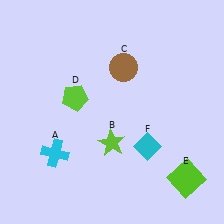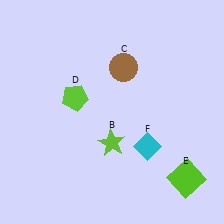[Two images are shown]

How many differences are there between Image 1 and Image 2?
There is 1 difference between the two images.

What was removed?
The cyan cross (A) was removed in Image 2.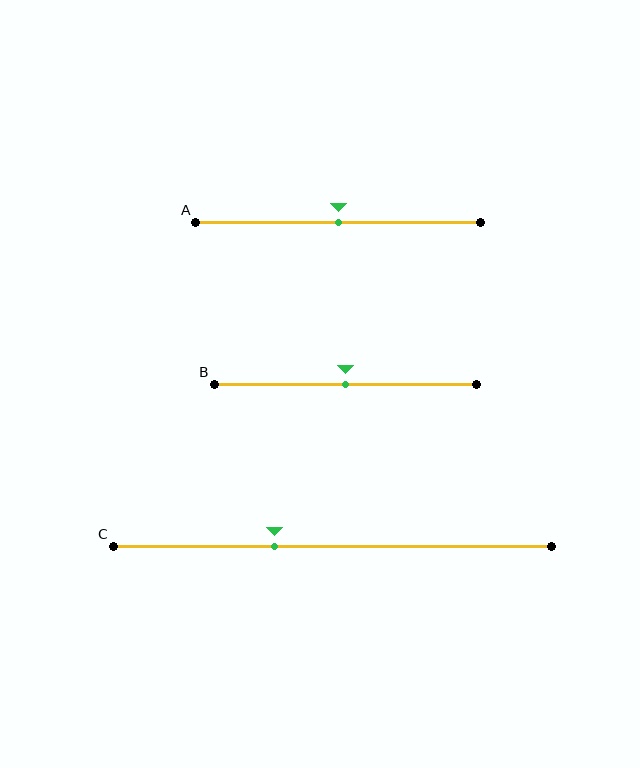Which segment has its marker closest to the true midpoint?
Segment A has its marker closest to the true midpoint.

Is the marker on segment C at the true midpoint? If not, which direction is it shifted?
No, the marker on segment C is shifted to the left by about 13% of the segment length.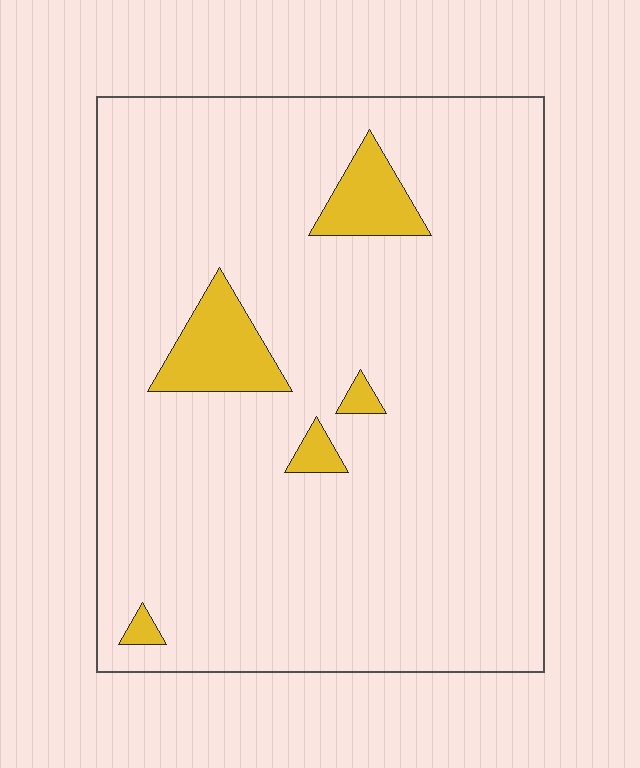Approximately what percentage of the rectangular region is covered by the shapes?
Approximately 10%.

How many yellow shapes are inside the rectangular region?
5.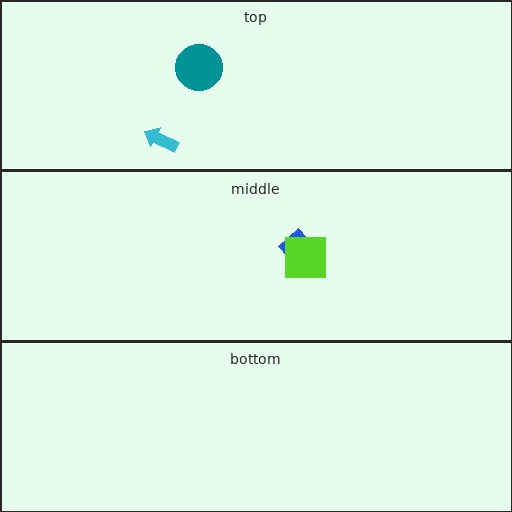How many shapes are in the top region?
2.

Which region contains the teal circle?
The top region.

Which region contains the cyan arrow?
The top region.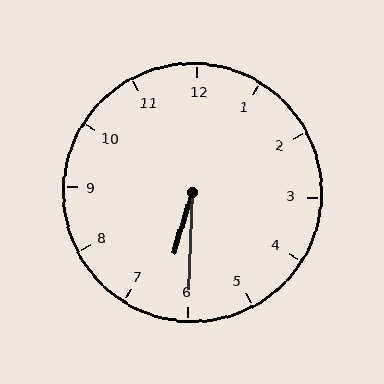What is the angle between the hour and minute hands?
Approximately 15 degrees.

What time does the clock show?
6:30.